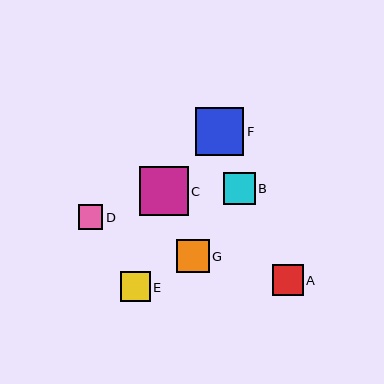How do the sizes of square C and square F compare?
Square C and square F are approximately the same size.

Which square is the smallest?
Square D is the smallest with a size of approximately 25 pixels.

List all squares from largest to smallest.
From largest to smallest: C, F, G, B, A, E, D.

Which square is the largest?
Square C is the largest with a size of approximately 49 pixels.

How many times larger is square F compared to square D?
Square F is approximately 1.9 times the size of square D.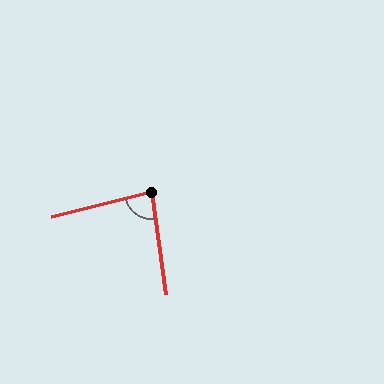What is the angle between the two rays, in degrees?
Approximately 84 degrees.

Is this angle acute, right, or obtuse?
It is acute.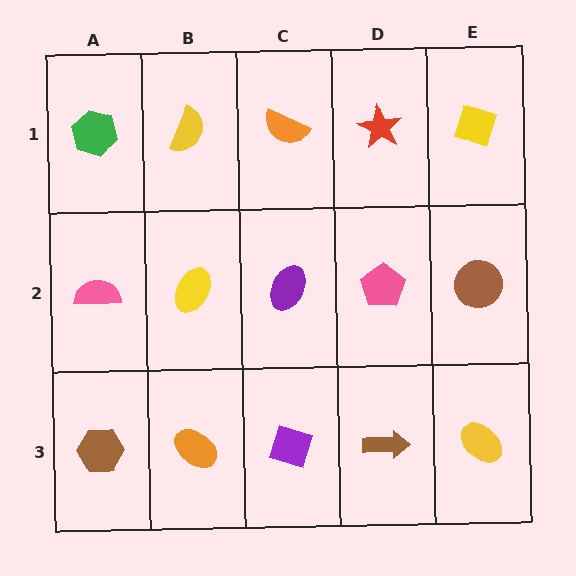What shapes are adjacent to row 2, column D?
A red star (row 1, column D), a brown arrow (row 3, column D), a purple ellipse (row 2, column C), a brown circle (row 2, column E).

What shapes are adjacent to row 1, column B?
A yellow ellipse (row 2, column B), a green hexagon (row 1, column A), an orange semicircle (row 1, column C).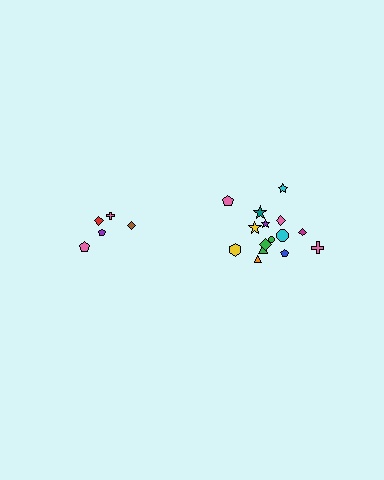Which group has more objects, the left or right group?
The right group.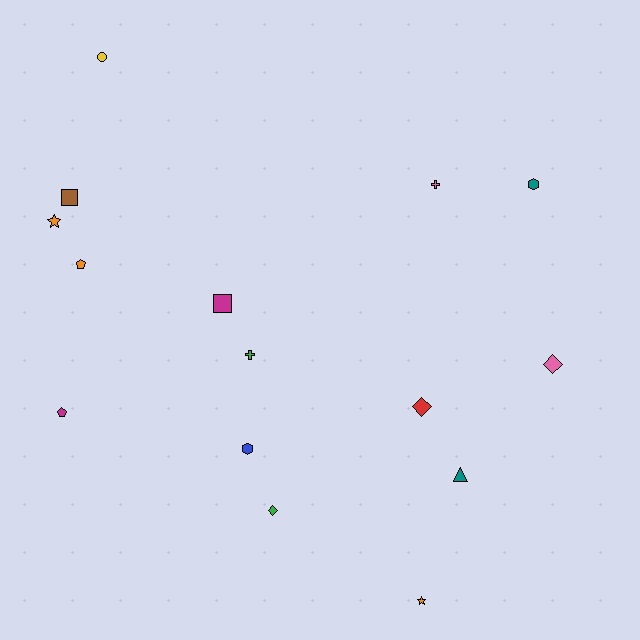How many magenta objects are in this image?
There are 2 magenta objects.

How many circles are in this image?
There is 1 circle.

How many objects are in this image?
There are 15 objects.